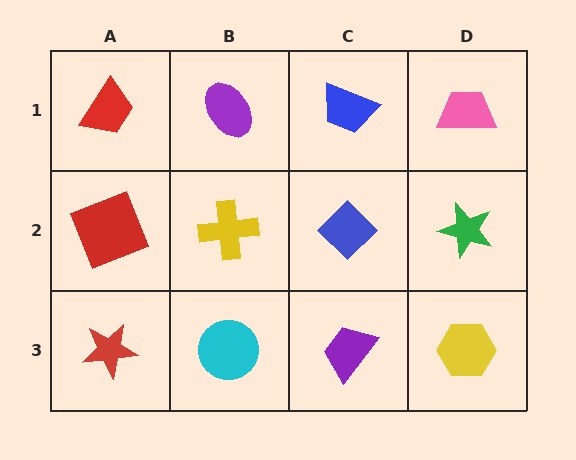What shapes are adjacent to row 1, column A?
A red square (row 2, column A), a purple ellipse (row 1, column B).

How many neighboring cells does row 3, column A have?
2.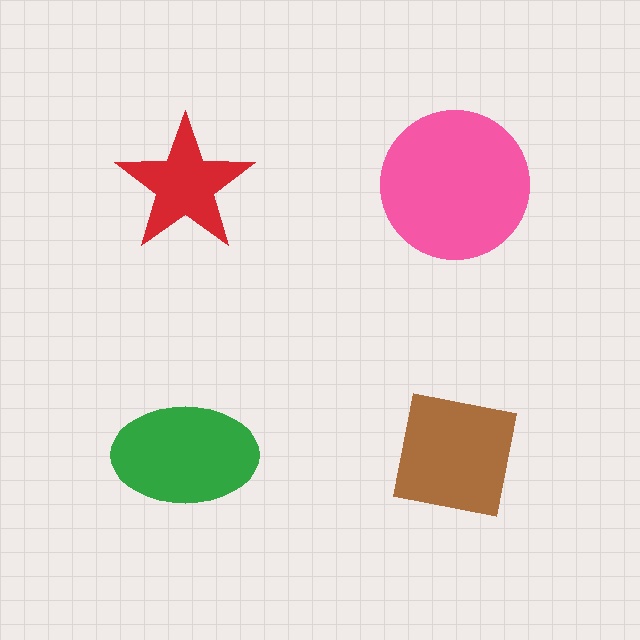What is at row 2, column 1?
A green ellipse.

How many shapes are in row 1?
2 shapes.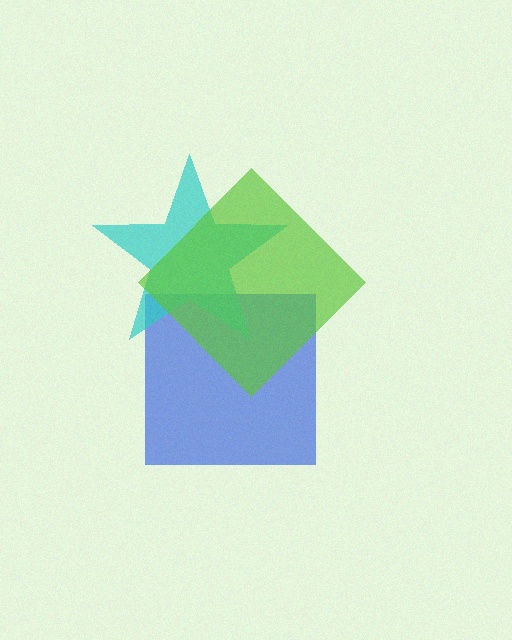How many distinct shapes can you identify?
There are 3 distinct shapes: a blue square, a cyan star, a lime diamond.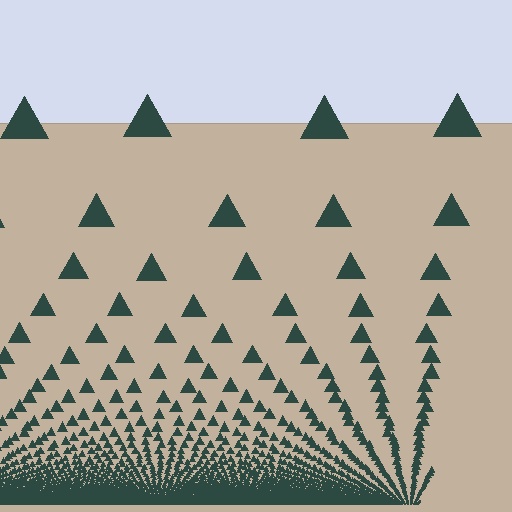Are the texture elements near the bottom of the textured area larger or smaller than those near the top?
Smaller. The gradient is inverted — elements near the bottom are smaller and denser.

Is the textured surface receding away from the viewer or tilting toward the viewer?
The surface appears to tilt toward the viewer. Texture elements get larger and sparser toward the top.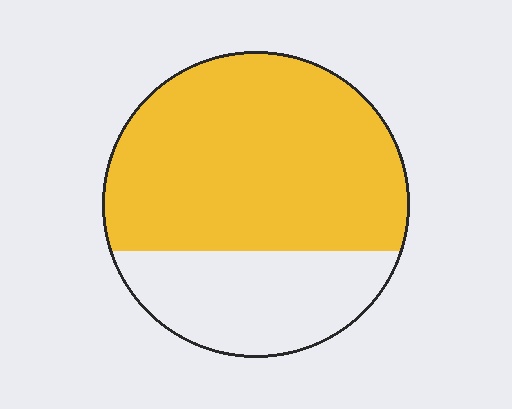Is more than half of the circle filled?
Yes.